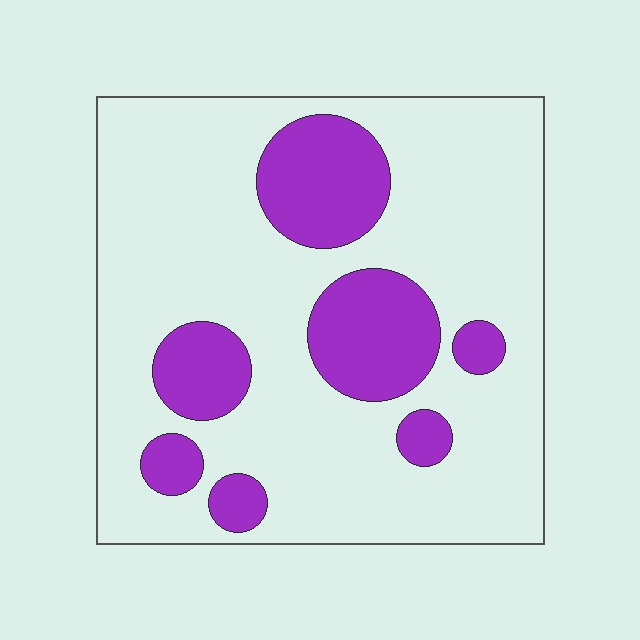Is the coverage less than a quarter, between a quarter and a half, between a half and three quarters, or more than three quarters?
Less than a quarter.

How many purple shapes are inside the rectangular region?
7.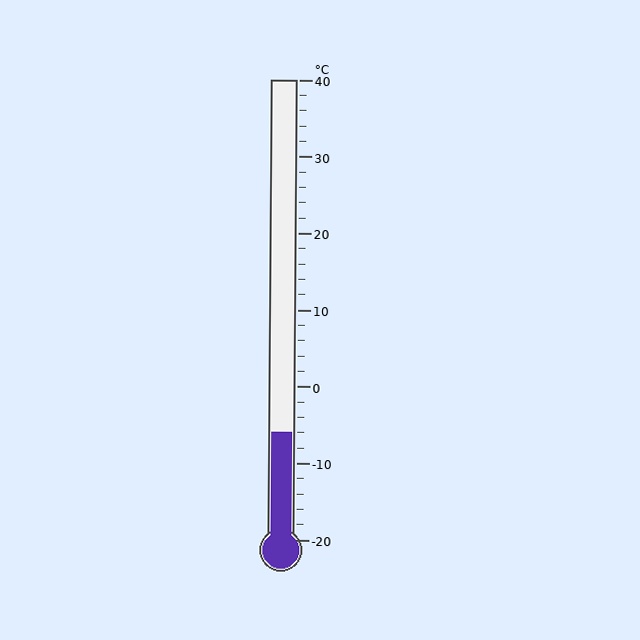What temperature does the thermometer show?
The thermometer shows approximately -6°C.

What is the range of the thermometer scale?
The thermometer scale ranges from -20°C to 40°C.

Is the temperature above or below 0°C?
The temperature is below 0°C.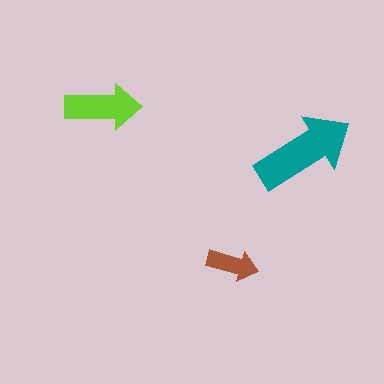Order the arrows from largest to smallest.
the teal one, the lime one, the brown one.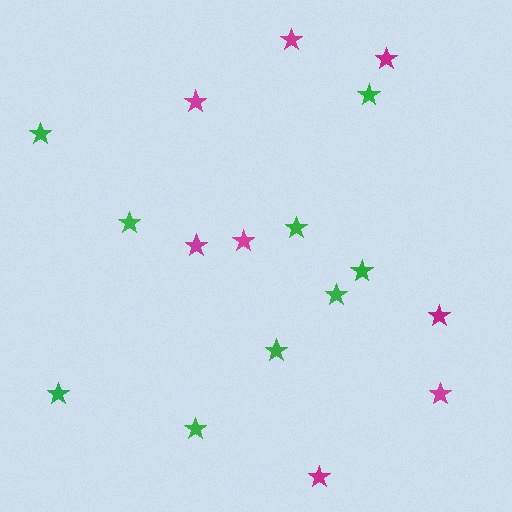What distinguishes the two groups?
There are 2 groups: one group of green stars (9) and one group of magenta stars (8).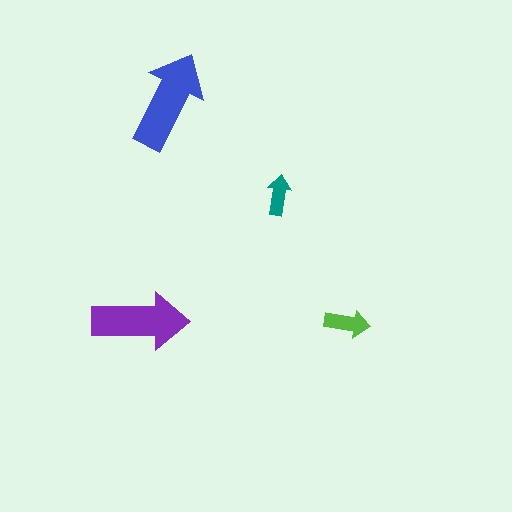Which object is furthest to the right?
The lime arrow is rightmost.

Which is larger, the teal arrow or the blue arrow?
The blue one.